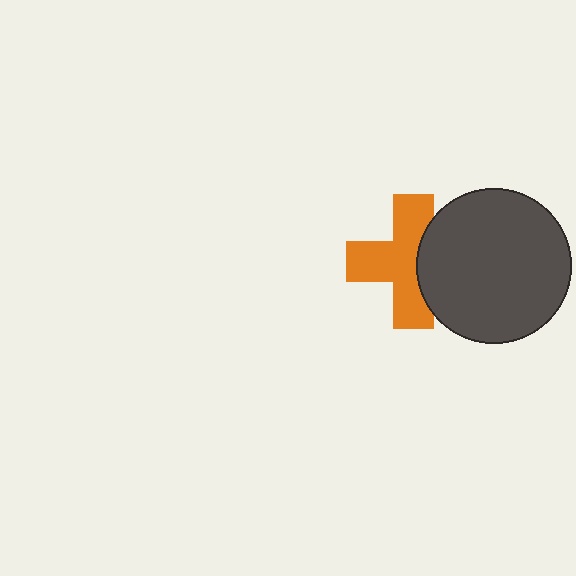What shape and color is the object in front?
The object in front is a dark gray circle.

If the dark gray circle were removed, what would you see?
You would see the complete orange cross.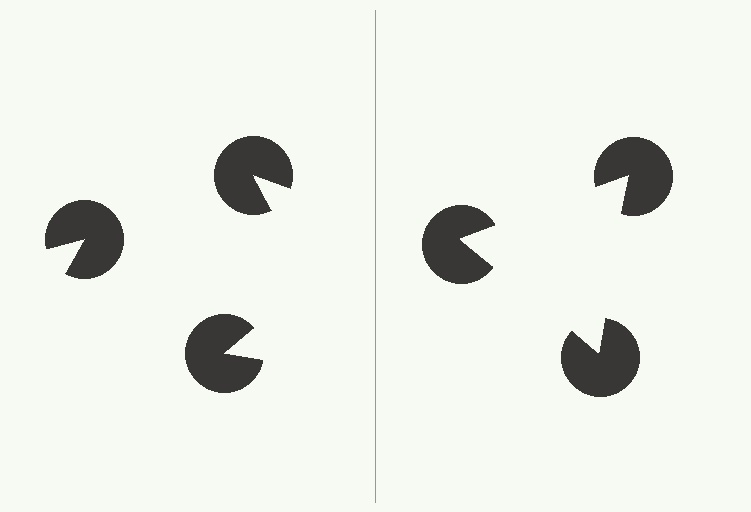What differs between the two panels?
The pac-man discs are positioned identically on both sides; only the wedge orientations differ. On the right they align to a triangle; on the left they are misaligned.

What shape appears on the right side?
An illusory triangle.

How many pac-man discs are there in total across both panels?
6 — 3 on each side.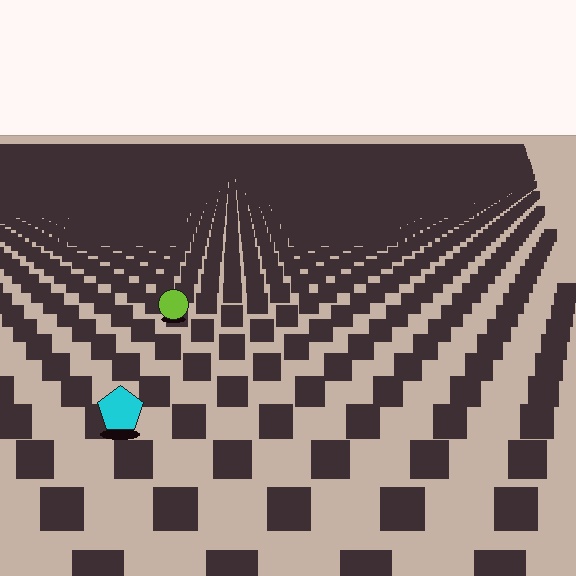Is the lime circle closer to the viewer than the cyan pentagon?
No. The cyan pentagon is closer — you can tell from the texture gradient: the ground texture is coarser near it.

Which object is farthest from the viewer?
The lime circle is farthest from the viewer. It appears smaller and the ground texture around it is denser.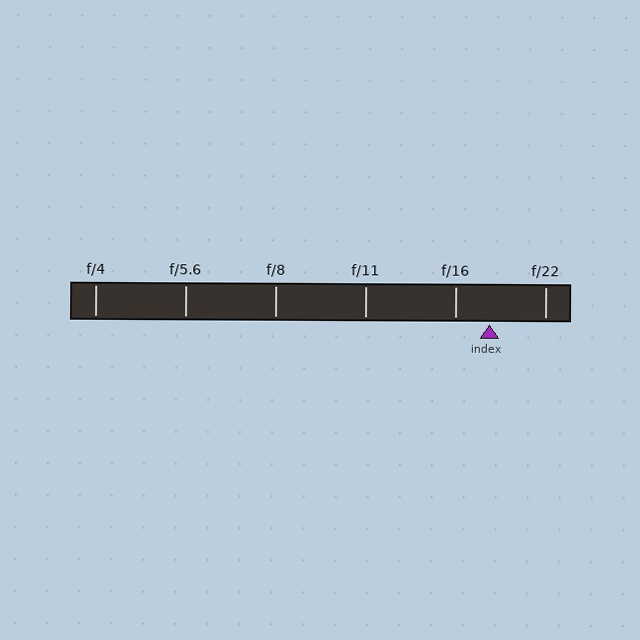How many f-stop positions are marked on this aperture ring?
There are 6 f-stop positions marked.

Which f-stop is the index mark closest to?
The index mark is closest to f/16.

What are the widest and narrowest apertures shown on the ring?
The widest aperture shown is f/4 and the narrowest is f/22.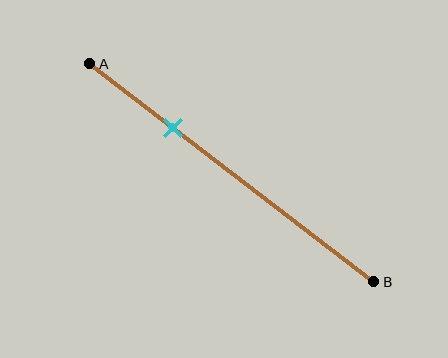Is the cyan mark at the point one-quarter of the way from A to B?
No, the mark is at about 30% from A, not at the 25% one-quarter point.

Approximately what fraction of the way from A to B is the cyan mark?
The cyan mark is approximately 30% of the way from A to B.